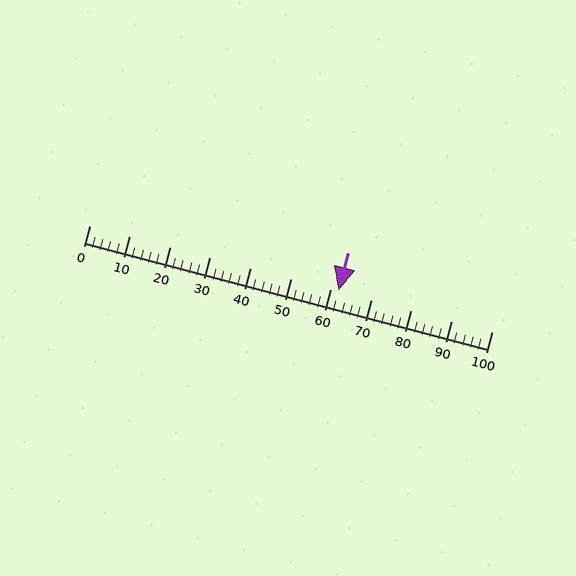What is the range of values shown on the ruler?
The ruler shows values from 0 to 100.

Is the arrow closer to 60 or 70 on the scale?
The arrow is closer to 60.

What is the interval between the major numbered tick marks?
The major tick marks are spaced 10 units apart.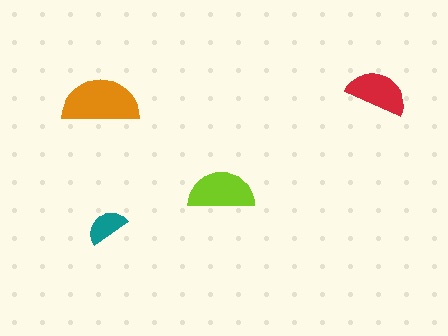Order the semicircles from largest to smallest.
the orange one, the lime one, the red one, the teal one.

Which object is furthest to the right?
The red semicircle is rightmost.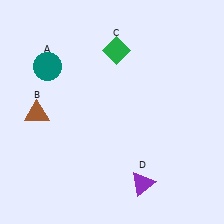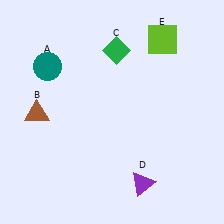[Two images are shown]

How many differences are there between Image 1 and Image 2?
There is 1 difference between the two images.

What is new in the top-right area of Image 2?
A lime square (E) was added in the top-right area of Image 2.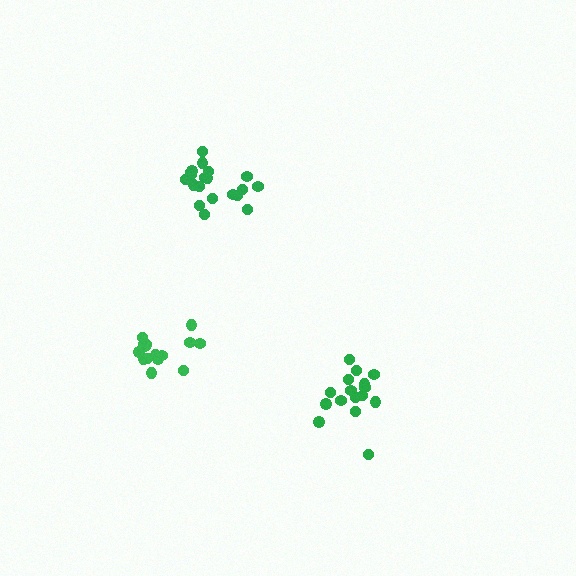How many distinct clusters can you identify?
There are 3 distinct clusters.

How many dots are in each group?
Group 1: 16 dots, Group 2: 20 dots, Group 3: 15 dots (51 total).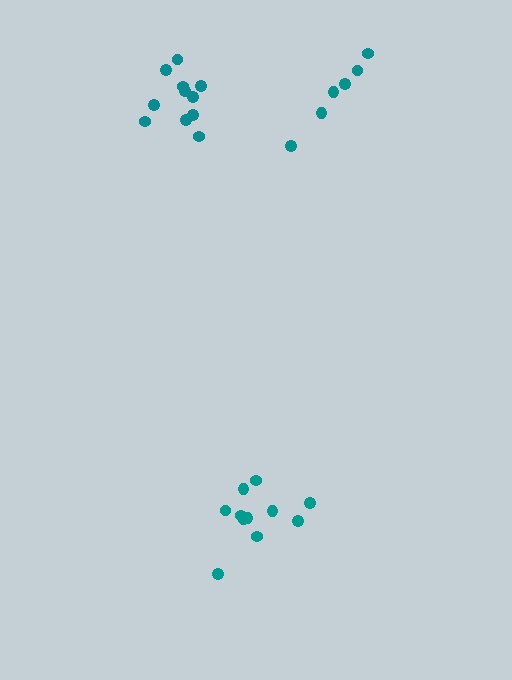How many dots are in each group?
Group 1: 6 dots, Group 2: 11 dots, Group 3: 11 dots (28 total).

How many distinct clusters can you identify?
There are 3 distinct clusters.